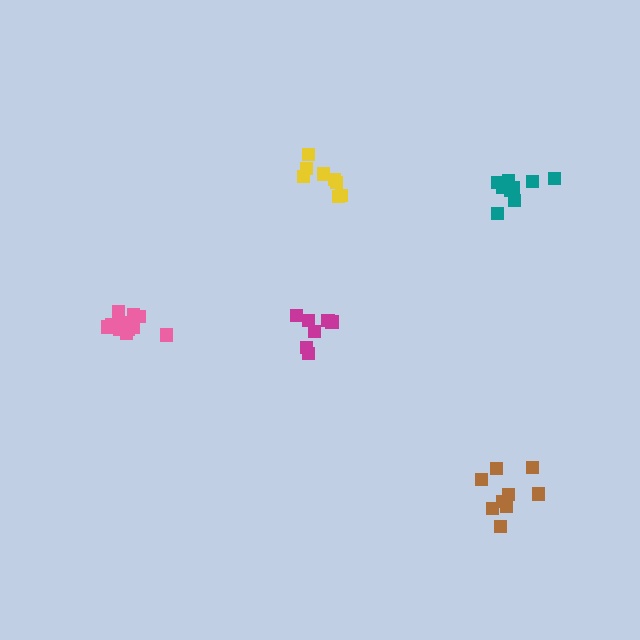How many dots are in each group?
Group 1: 9 dots, Group 2: 13 dots, Group 3: 9 dots, Group 4: 8 dots, Group 5: 8 dots (47 total).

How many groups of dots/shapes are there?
There are 5 groups.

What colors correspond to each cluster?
The clusters are colored: teal, pink, brown, magenta, yellow.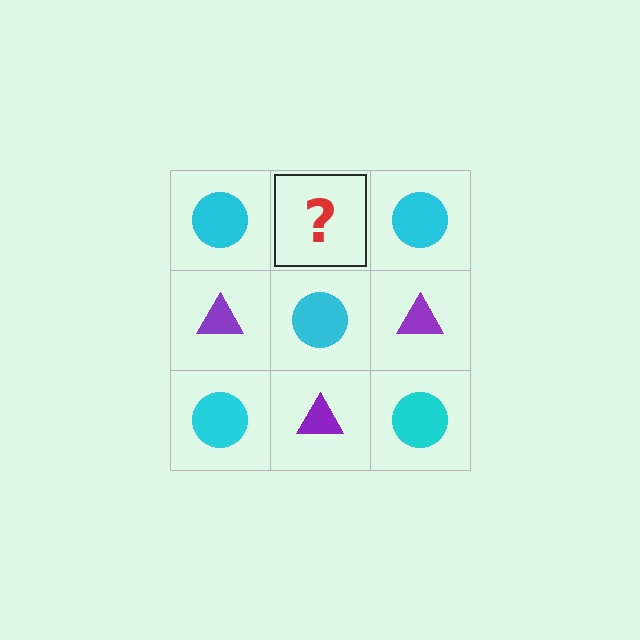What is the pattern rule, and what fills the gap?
The rule is that it alternates cyan circle and purple triangle in a checkerboard pattern. The gap should be filled with a purple triangle.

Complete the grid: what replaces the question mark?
The question mark should be replaced with a purple triangle.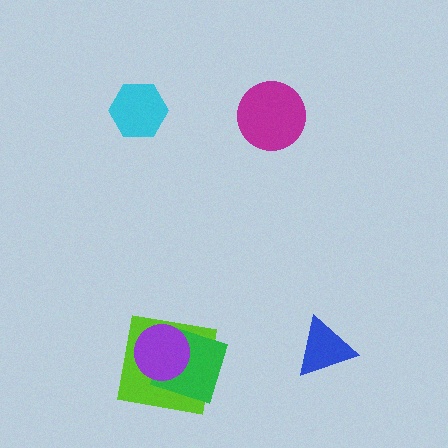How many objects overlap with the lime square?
2 objects overlap with the lime square.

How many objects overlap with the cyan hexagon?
0 objects overlap with the cyan hexagon.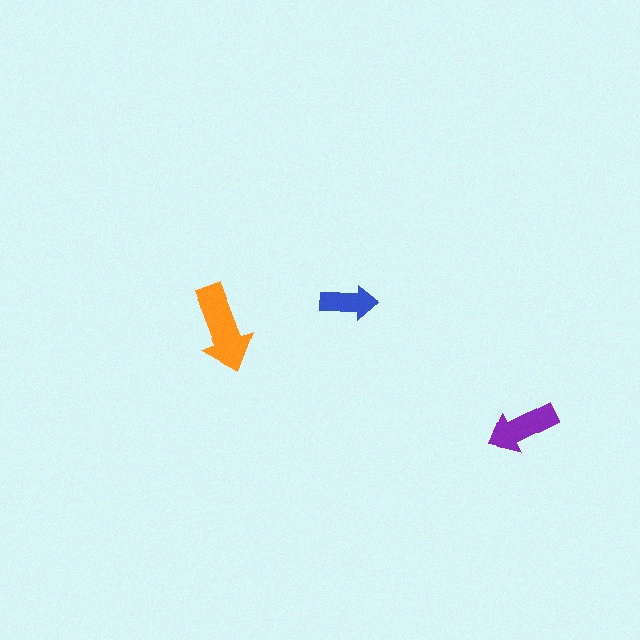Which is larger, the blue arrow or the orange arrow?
The orange one.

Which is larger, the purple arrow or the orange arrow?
The orange one.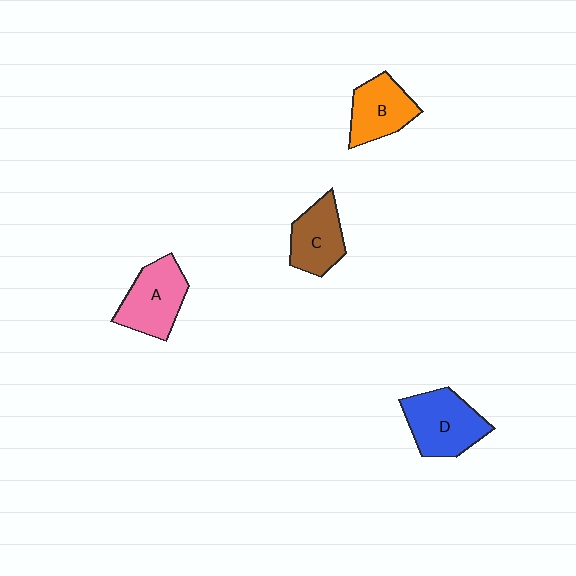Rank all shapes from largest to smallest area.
From largest to smallest: D (blue), A (pink), B (orange), C (brown).